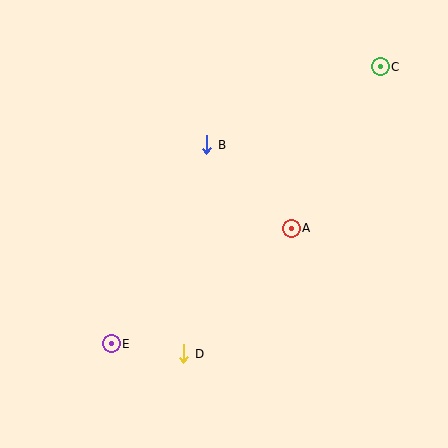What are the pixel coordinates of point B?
Point B is at (207, 145).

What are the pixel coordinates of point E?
Point E is at (112, 344).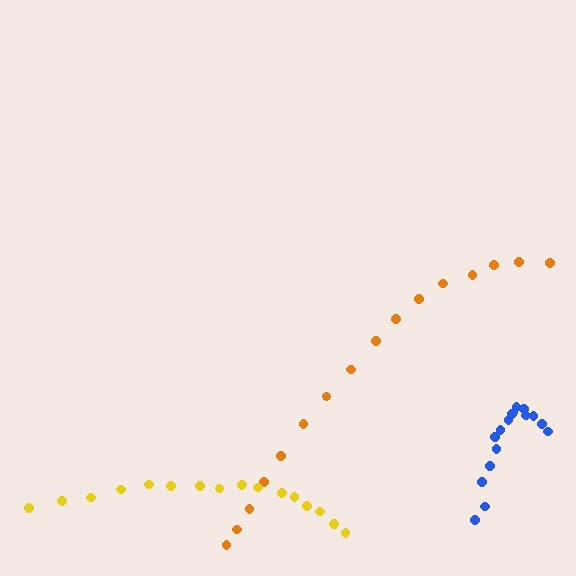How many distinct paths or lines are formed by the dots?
There are 3 distinct paths.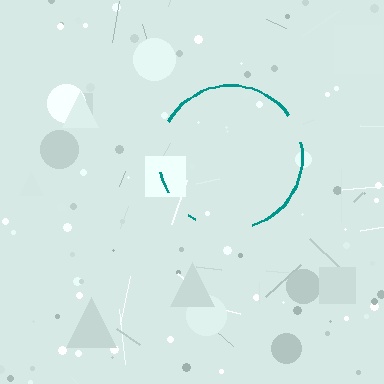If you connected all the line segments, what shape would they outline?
They would outline a circle.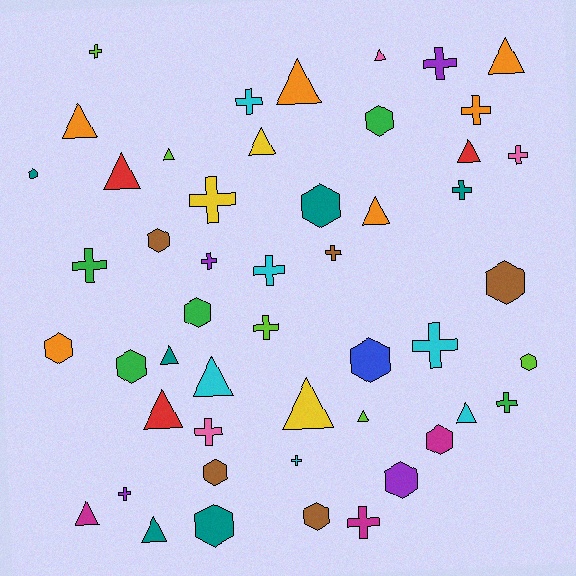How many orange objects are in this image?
There are 6 orange objects.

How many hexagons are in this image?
There are 15 hexagons.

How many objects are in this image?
There are 50 objects.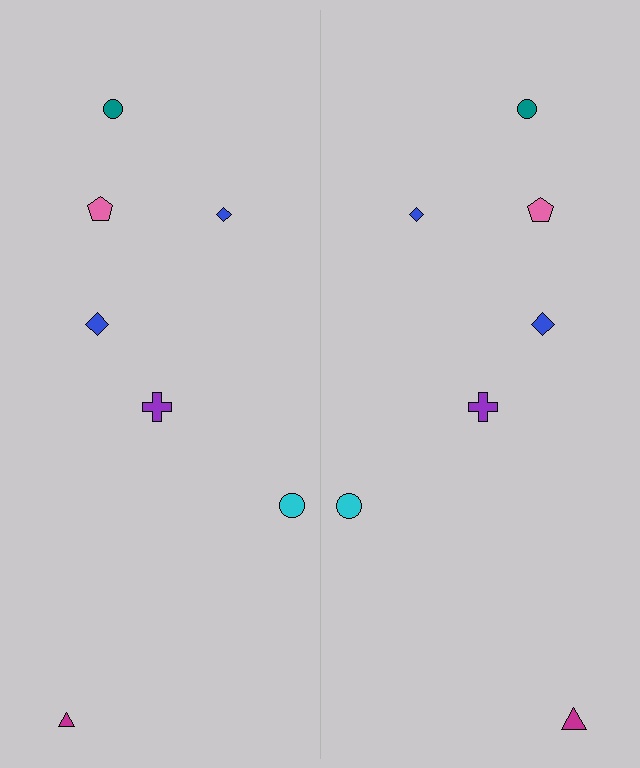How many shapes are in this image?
There are 14 shapes in this image.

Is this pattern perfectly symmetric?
No, the pattern is not perfectly symmetric. The magenta triangle on the right side has a different size than its mirror counterpart.